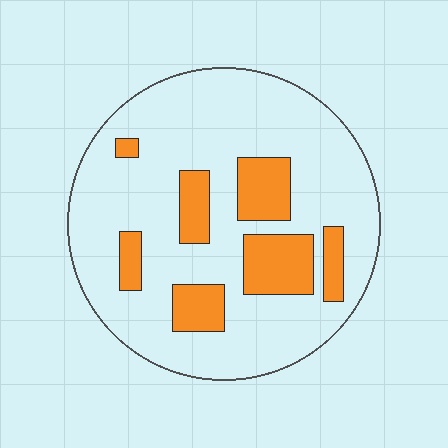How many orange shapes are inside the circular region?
7.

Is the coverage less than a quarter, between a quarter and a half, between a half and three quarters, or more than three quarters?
Less than a quarter.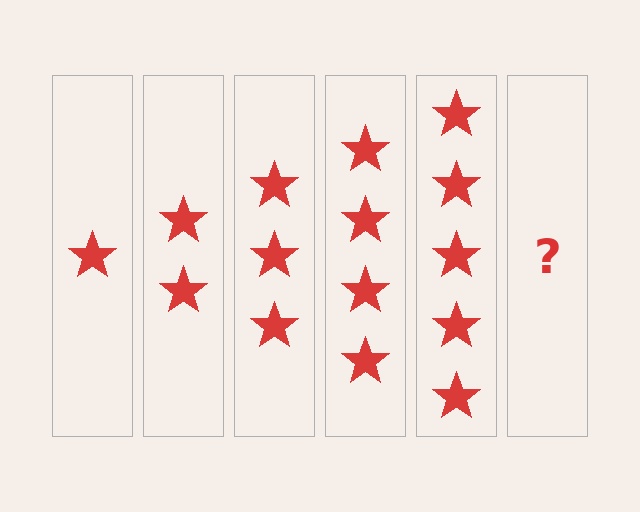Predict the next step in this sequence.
The next step is 6 stars.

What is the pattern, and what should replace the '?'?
The pattern is that each step adds one more star. The '?' should be 6 stars.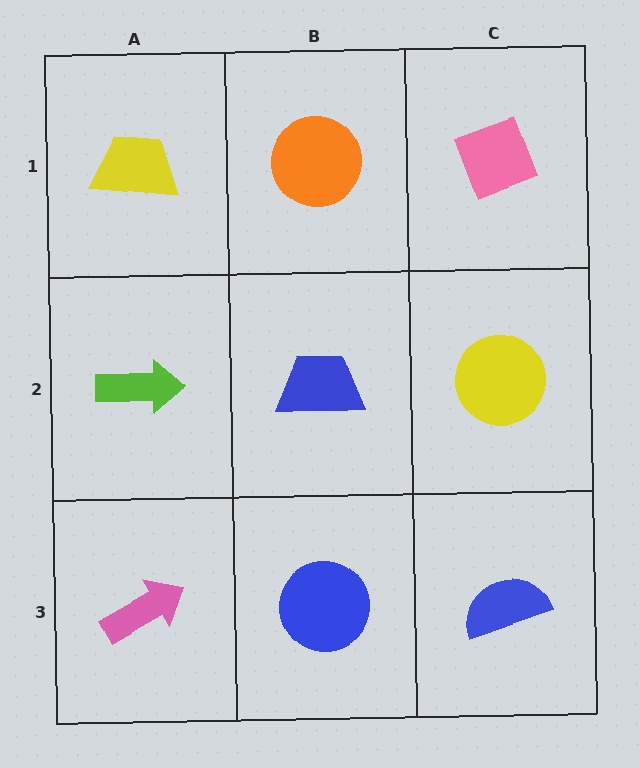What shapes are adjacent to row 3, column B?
A blue trapezoid (row 2, column B), a pink arrow (row 3, column A), a blue semicircle (row 3, column C).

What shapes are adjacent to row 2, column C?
A pink diamond (row 1, column C), a blue semicircle (row 3, column C), a blue trapezoid (row 2, column B).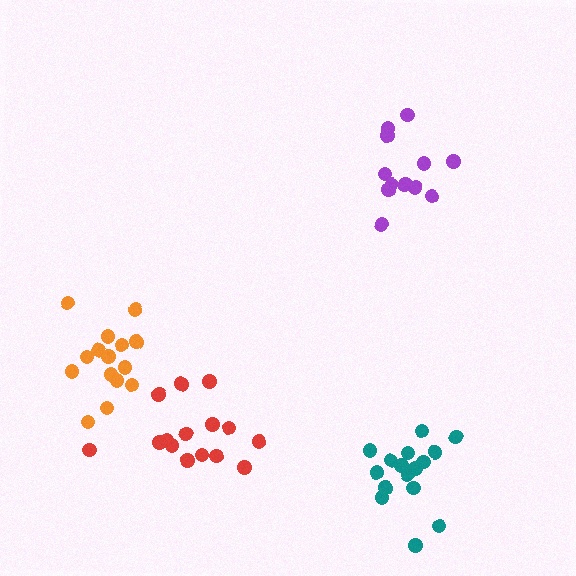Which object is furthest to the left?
The orange cluster is leftmost.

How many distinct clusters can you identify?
There are 4 distinct clusters.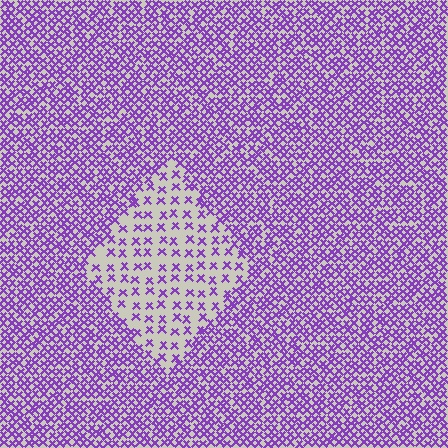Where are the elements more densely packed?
The elements are more densely packed outside the diamond boundary.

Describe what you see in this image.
The image contains small purple elements arranged at two different densities. A diamond-shaped region is visible where the elements are less densely packed than the surrounding area.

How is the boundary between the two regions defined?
The boundary is defined by a change in element density (approximately 2.6x ratio). All elements are the same color, size, and shape.